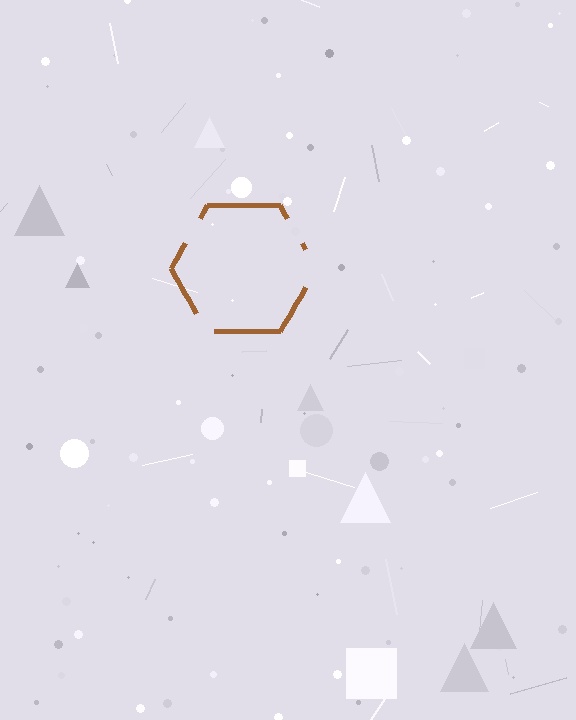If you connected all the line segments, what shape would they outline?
They would outline a hexagon.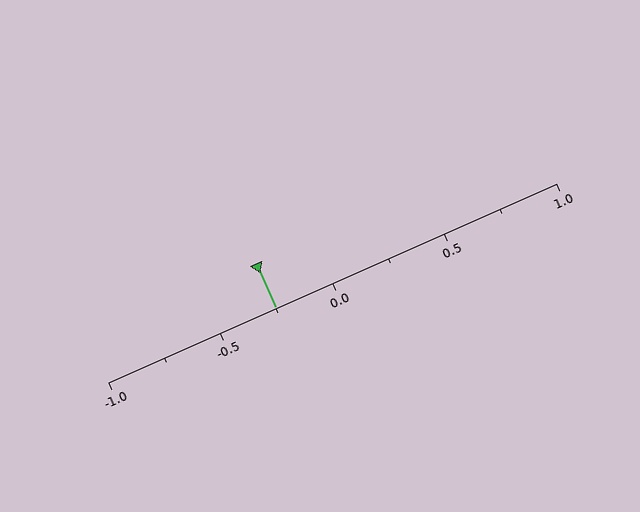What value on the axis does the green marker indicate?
The marker indicates approximately -0.25.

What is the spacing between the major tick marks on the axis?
The major ticks are spaced 0.5 apart.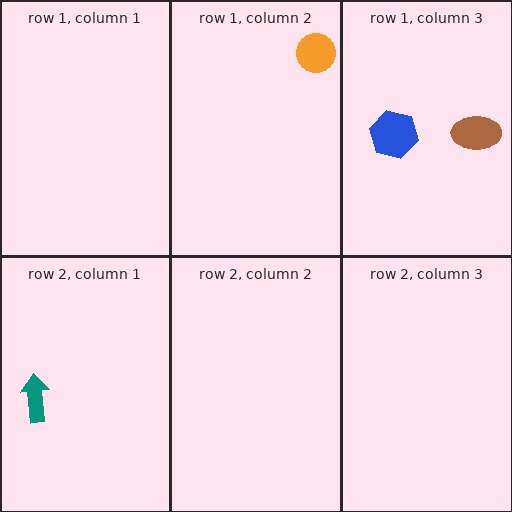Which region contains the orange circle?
The row 1, column 2 region.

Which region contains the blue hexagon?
The row 1, column 3 region.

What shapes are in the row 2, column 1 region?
The teal arrow.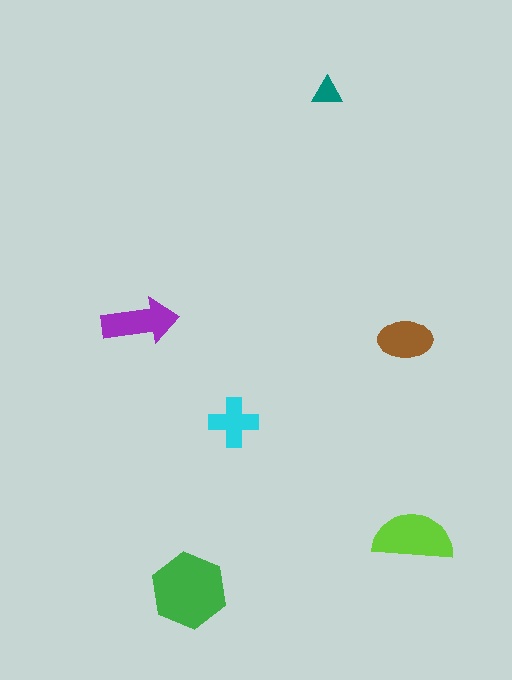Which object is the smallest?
The teal triangle.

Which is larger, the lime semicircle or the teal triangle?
The lime semicircle.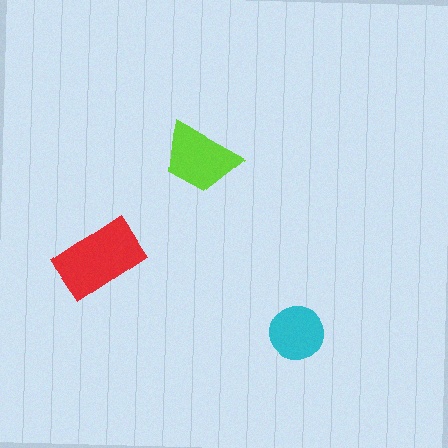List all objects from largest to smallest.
The red rectangle, the lime trapezoid, the cyan circle.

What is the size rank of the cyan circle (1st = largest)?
3rd.